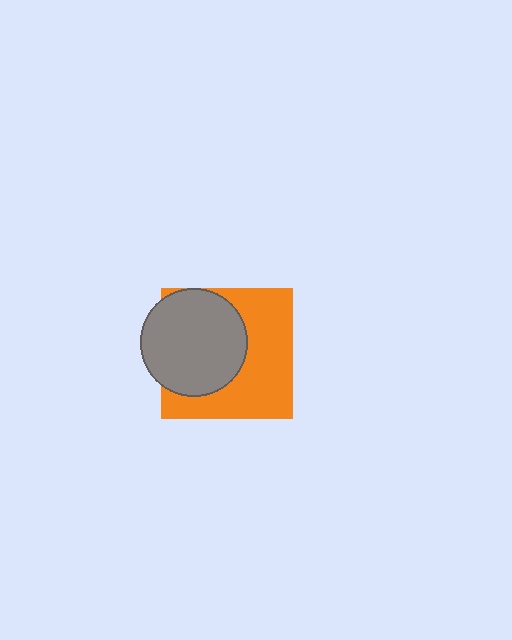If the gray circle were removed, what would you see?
You would see the complete orange square.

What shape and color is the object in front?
The object in front is a gray circle.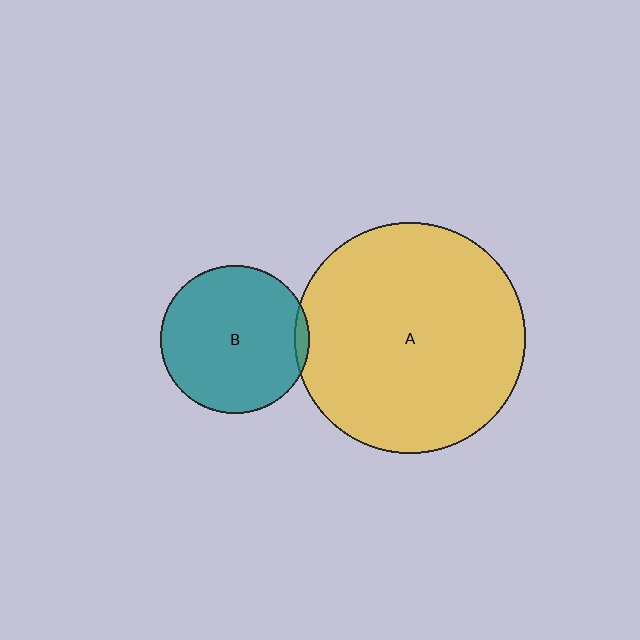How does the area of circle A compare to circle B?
Approximately 2.4 times.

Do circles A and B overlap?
Yes.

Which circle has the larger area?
Circle A (yellow).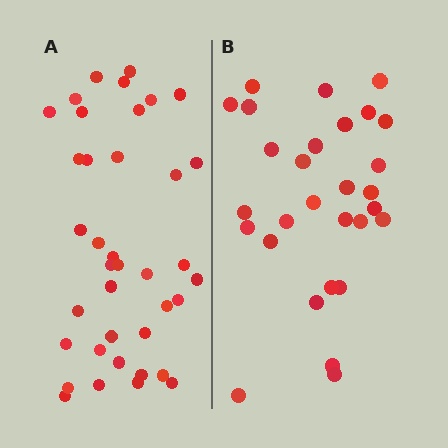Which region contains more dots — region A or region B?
Region A (the left region) has more dots.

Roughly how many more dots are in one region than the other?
Region A has roughly 8 or so more dots than region B.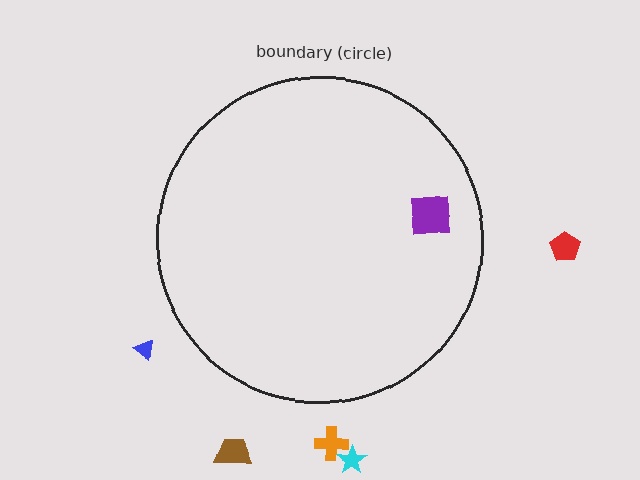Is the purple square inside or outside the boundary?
Inside.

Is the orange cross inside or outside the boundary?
Outside.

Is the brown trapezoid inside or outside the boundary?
Outside.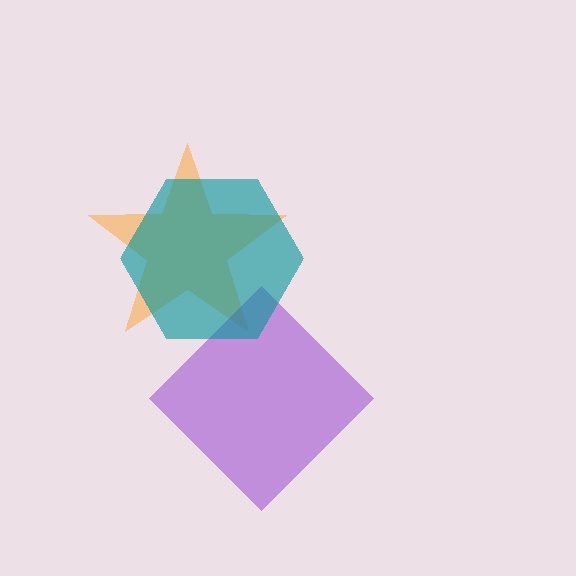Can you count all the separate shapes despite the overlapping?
Yes, there are 3 separate shapes.